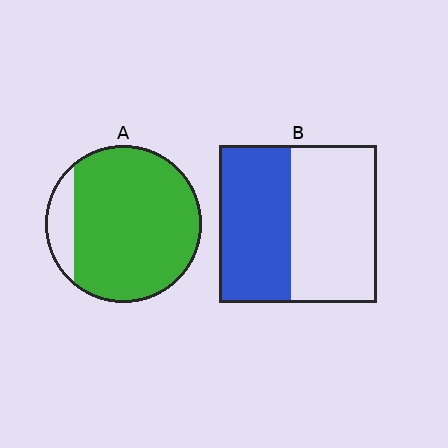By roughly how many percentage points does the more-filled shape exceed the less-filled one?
By roughly 40 percentage points (A over B).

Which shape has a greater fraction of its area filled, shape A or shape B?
Shape A.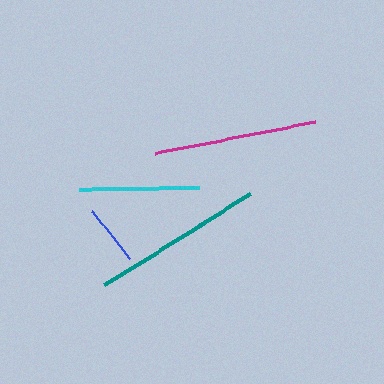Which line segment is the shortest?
The blue line is the shortest at approximately 60 pixels.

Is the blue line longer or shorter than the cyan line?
The cyan line is longer than the blue line.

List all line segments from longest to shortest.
From longest to shortest: teal, magenta, cyan, blue.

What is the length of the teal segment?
The teal segment is approximately 171 pixels long.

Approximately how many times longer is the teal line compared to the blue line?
The teal line is approximately 2.8 times the length of the blue line.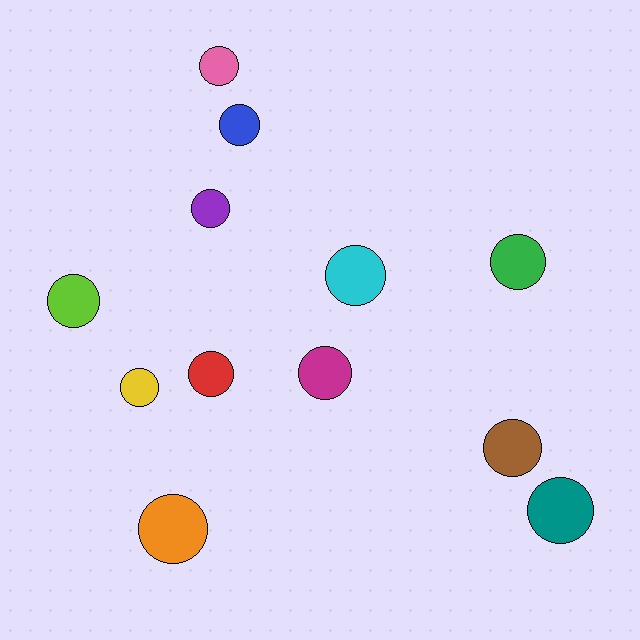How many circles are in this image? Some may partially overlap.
There are 12 circles.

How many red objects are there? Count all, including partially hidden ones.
There is 1 red object.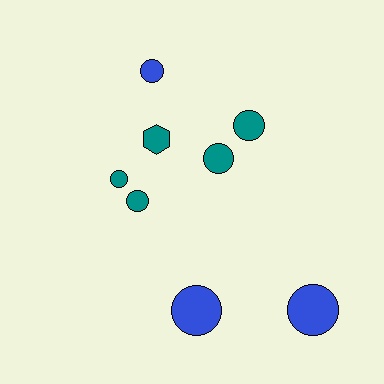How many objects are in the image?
There are 8 objects.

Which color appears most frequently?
Teal, with 5 objects.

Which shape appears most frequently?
Circle, with 7 objects.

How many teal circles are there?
There are 4 teal circles.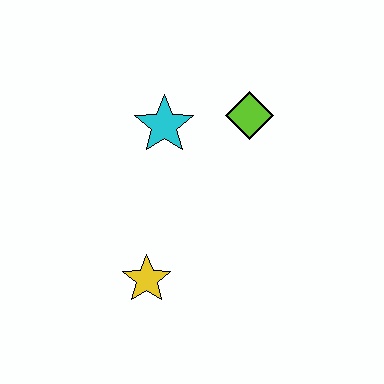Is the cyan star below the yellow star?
No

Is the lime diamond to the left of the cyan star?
No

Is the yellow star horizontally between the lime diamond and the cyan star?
No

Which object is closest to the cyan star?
The lime diamond is closest to the cyan star.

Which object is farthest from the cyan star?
The yellow star is farthest from the cyan star.